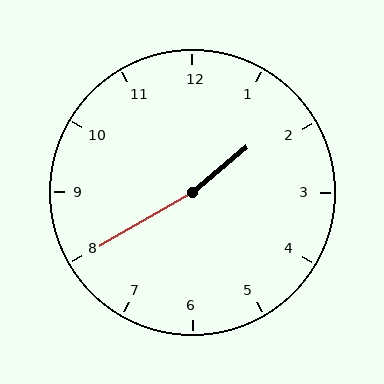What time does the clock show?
1:40.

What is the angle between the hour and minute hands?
Approximately 170 degrees.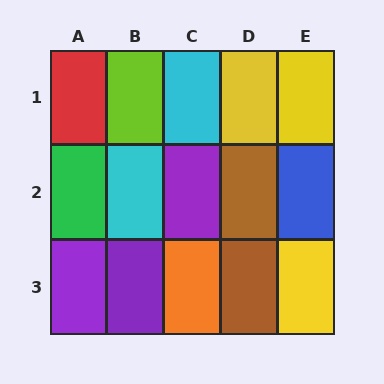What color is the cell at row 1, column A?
Red.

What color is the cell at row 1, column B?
Lime.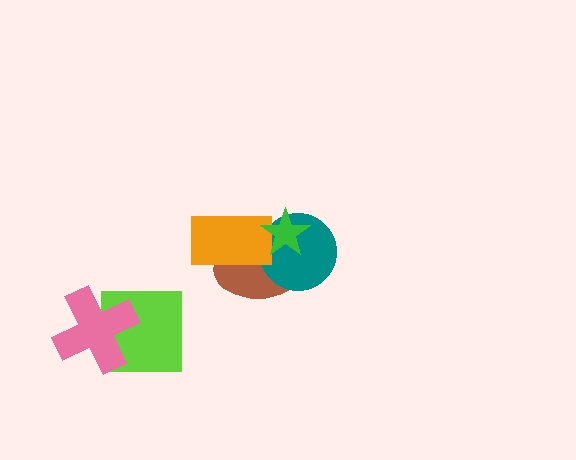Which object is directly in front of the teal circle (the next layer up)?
The orange rectangle is directly in front of the teal circle.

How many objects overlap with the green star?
3 objects overlap with the green star.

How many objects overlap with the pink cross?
1 object overlaps with the pink cross.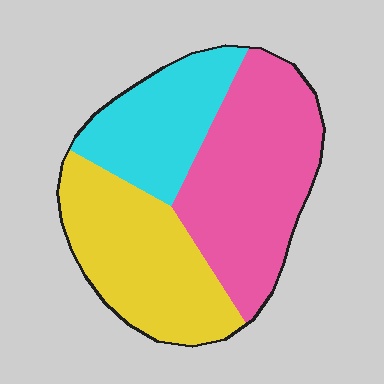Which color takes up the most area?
Pink, at roughly 40%.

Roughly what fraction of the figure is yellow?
Yellow takes up about one third (1/3) of the figure.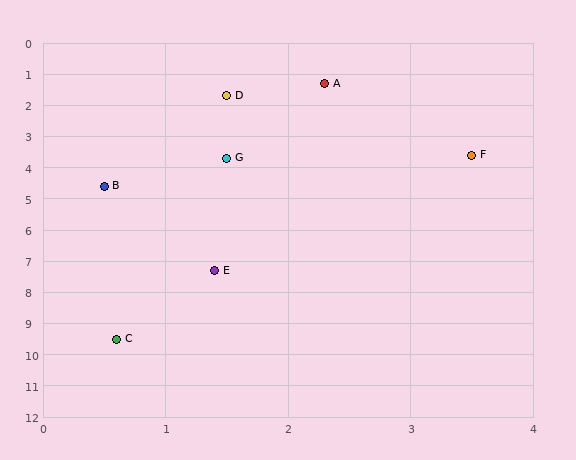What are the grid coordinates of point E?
Point E is at approximately (1.4, 7.3).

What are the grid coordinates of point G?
Point G is at approximately (1.5, 3.7).